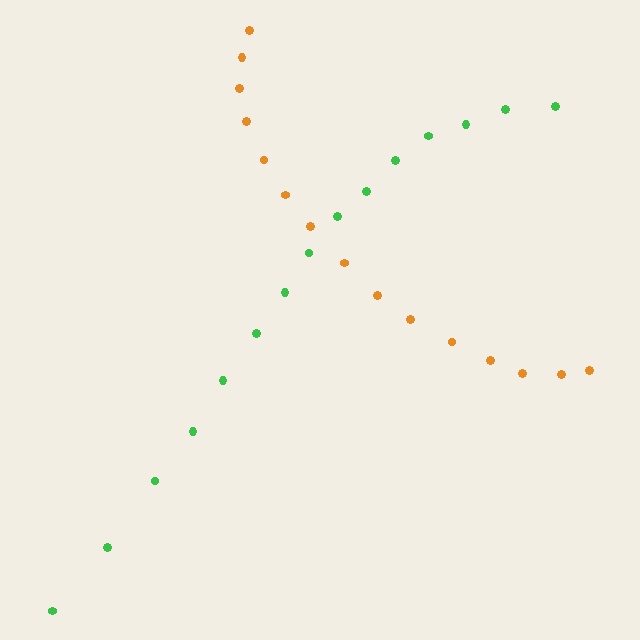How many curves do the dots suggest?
There are 2 distinct paths.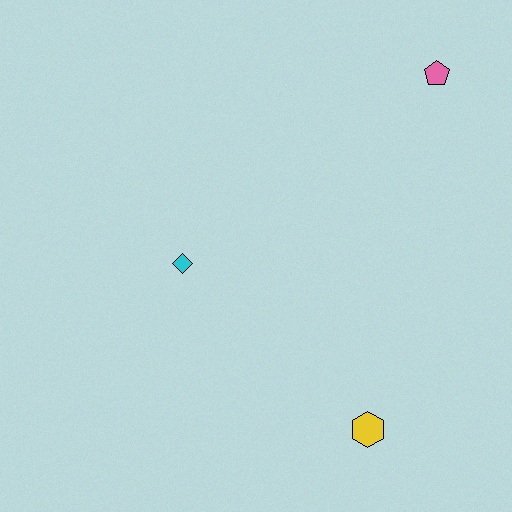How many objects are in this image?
There are 3 objects.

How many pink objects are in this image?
There is 1 pink object.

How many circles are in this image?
There are no circles.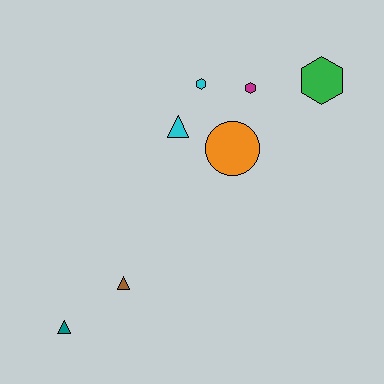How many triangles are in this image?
There are 3 triangles.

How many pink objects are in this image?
There are no pink objects.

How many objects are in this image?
There are 7 objects.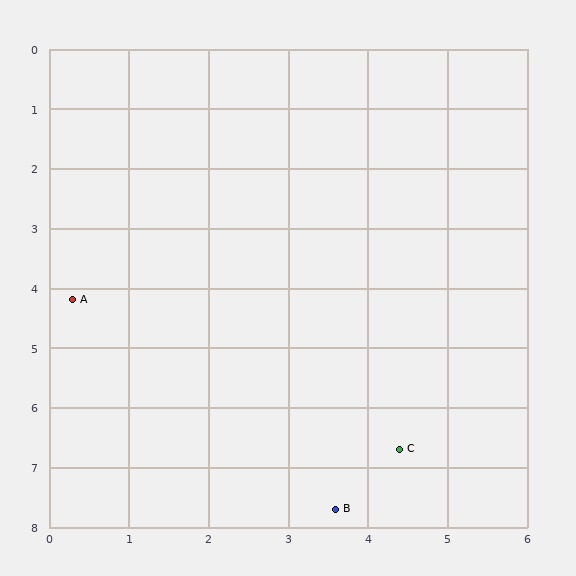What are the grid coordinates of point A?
Point A is at approximately (0.3, 4.2).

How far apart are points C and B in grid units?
Points C and B are about 1.3 grid units apart.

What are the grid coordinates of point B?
Point B is at approximately (3.6, 7.7).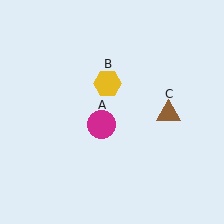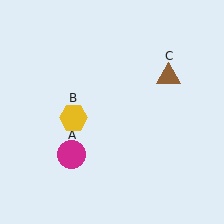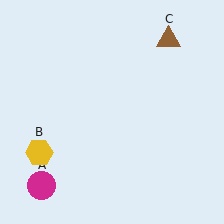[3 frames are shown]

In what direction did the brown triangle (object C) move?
The brown triangle (object C) moved up.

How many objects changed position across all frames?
3 objects changed position: magenta circle (object A), yellow hexagon (object B), brown triangle (object C).